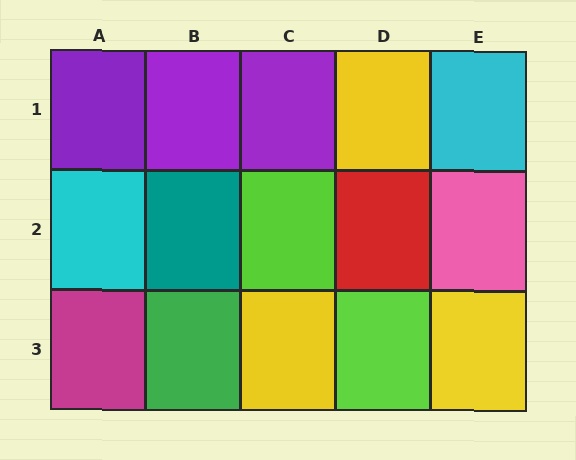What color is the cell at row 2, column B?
Teal.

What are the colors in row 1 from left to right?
Purple, purple, purple, yellow, cyan.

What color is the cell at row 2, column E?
Pink.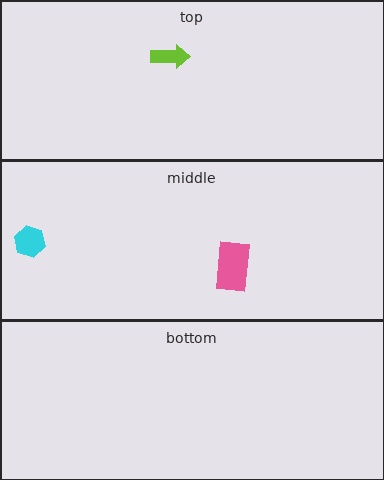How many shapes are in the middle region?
2.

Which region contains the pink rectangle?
The middle region.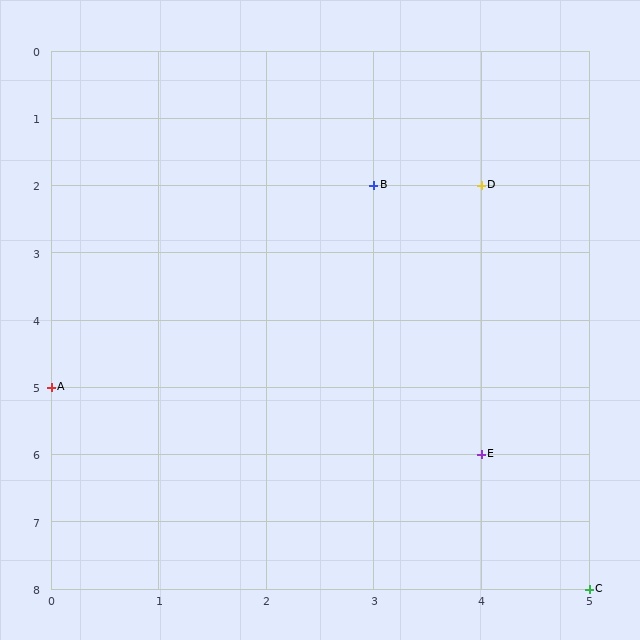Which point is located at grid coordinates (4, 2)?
Point D is at (4, 2).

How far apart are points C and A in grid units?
Points C and A are 5 columns and 3 rows apart (about 5.8 grid units diagonally).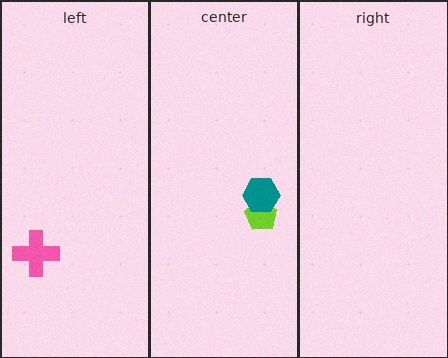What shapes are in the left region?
The pink cross.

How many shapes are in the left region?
1.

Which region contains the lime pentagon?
The center region.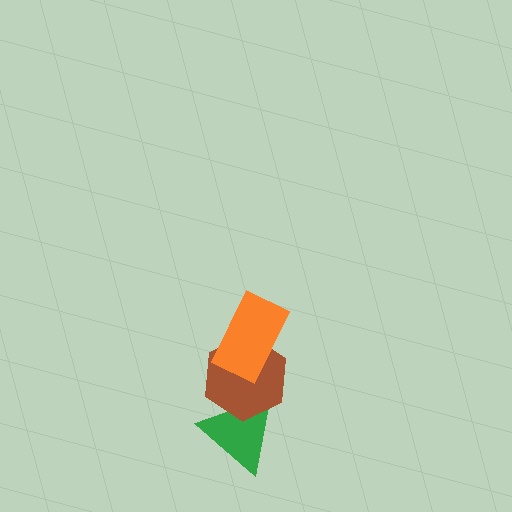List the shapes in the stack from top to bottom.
From top to bottom: the orange rectangle, the brown hexagon, the green triangle.